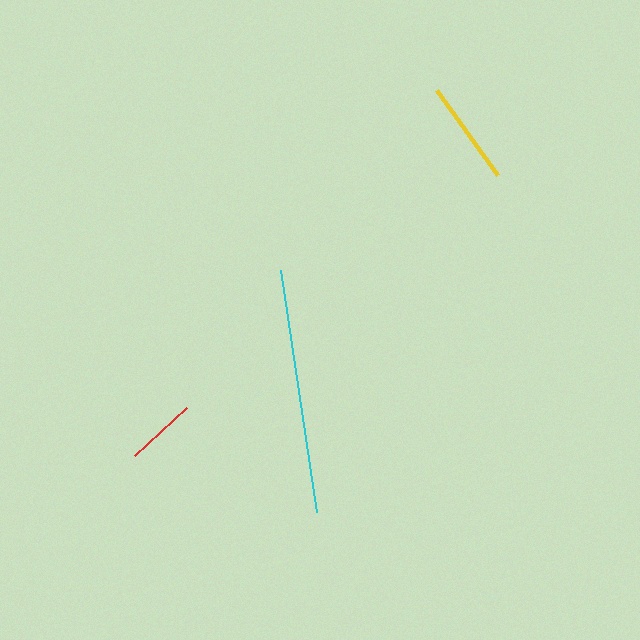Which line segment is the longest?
The cyan line is the longest at approximately 244 pixels.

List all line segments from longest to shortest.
From longest to shortest: cyan, yellow, red.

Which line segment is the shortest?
The red line is the shortest at approximately 71 pixels.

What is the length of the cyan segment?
The cyan segment is approximately 244 pixels long.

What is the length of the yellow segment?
The yellow segment is approximately 105 pixels long.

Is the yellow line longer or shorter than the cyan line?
The cyan line is longer than the yellow line.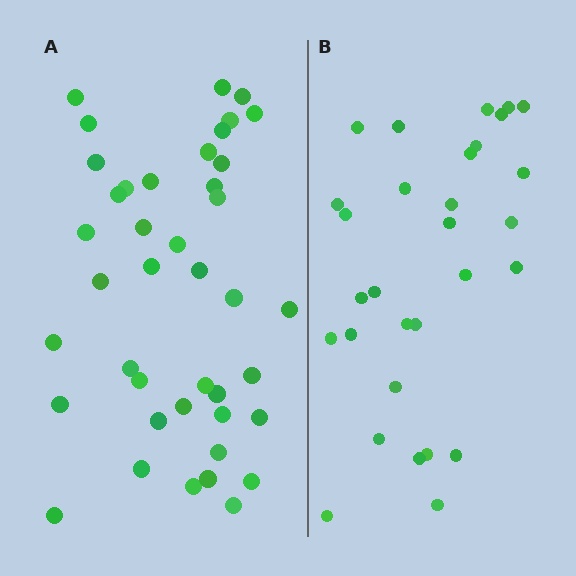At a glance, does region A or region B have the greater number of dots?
Region A (the left region) has more dots.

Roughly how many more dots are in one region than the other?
Region A has roughly 12 or so more dots than region B.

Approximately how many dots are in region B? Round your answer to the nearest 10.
About 30 dots.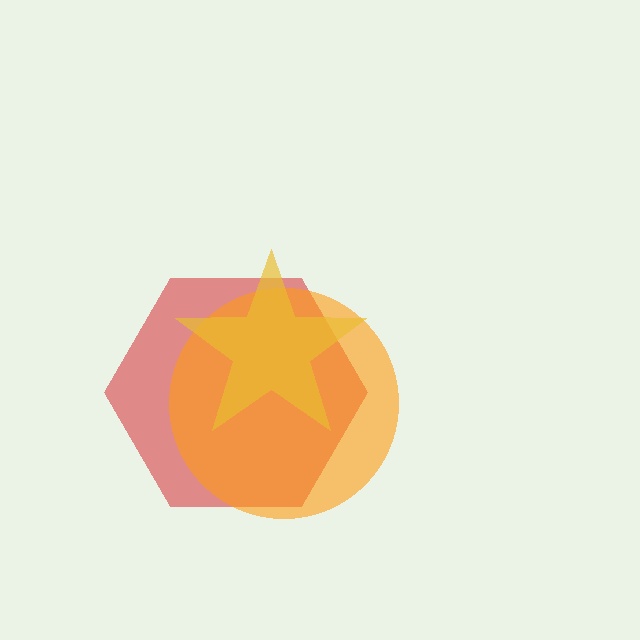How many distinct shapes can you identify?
There are 3 distinct shapes: a red hexagon, an orange circle, a yellow star.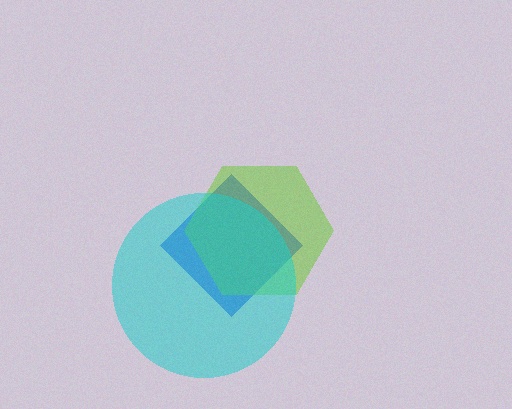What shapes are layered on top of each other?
The layered shapes are: a blue diamond, a lime hexagon, a cyan circle.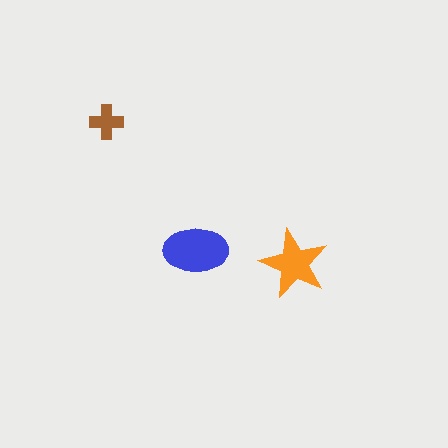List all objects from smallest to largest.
The brown cross, the orange star, the blue ellipse.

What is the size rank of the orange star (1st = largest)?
2nd.